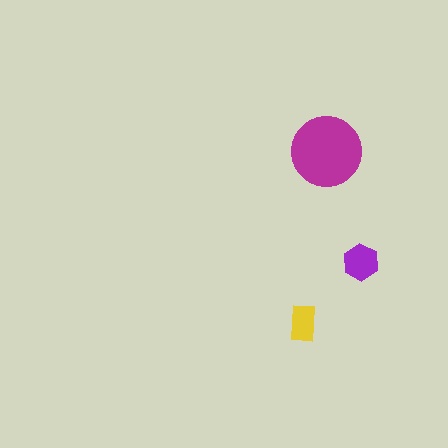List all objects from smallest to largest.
The yellow rectangle, the purple hexagon, the magenta circle.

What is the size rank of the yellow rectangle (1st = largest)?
3rd.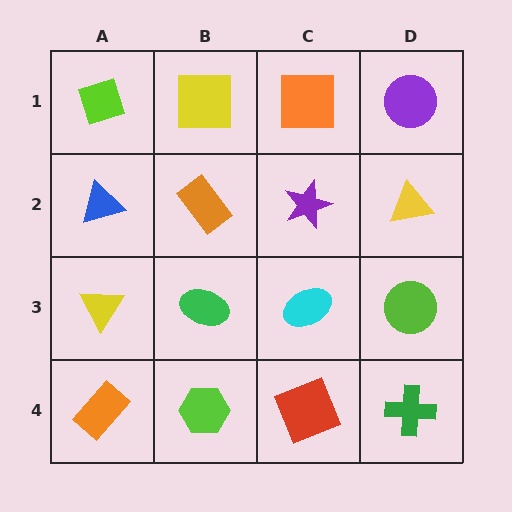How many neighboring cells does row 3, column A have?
3.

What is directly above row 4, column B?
A green ellipse.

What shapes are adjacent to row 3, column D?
A yellow triangle (row 2, column D), a green cross (row 4, column D), a cyan ellipse (row 3, column C).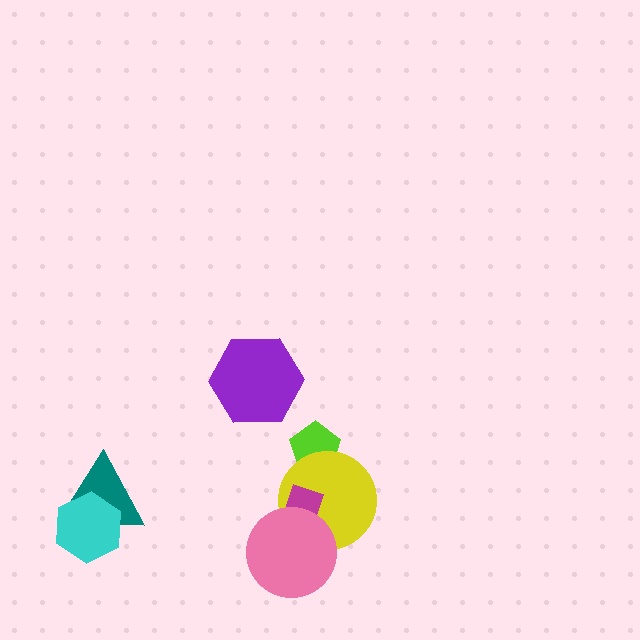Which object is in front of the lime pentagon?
The yellow circle is in front of the lime pentagon.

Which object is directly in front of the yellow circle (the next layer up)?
The magenta rectangle is directly in front of the yellow circle.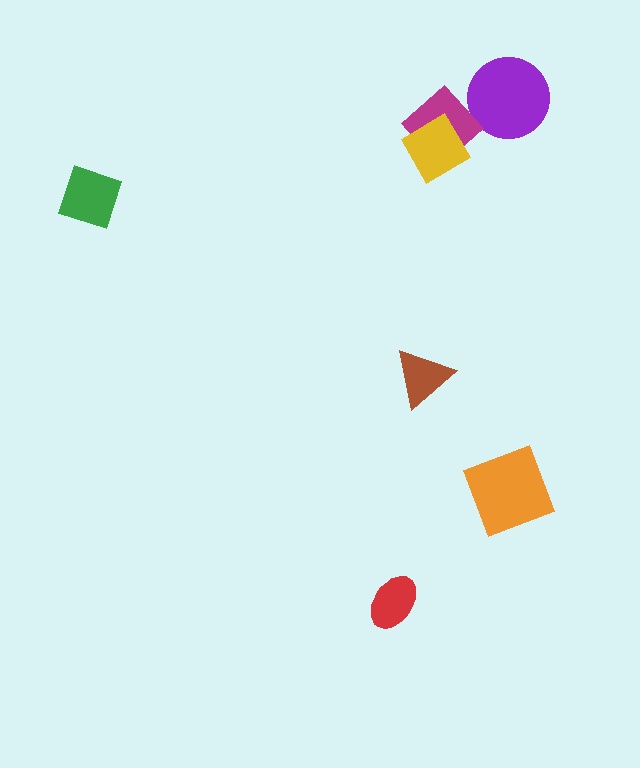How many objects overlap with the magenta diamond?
2 objects overlap with the magenta diamond.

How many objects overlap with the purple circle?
1 object overlaps with the purple circle.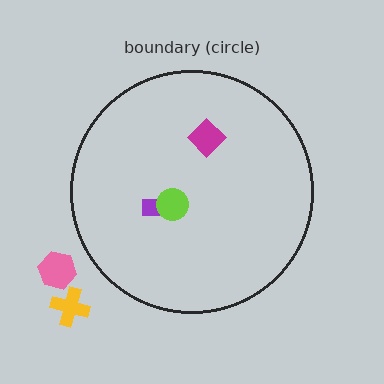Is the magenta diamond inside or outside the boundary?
Inside.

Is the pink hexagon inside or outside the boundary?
Outside.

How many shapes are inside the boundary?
3 inside, 2 outside.